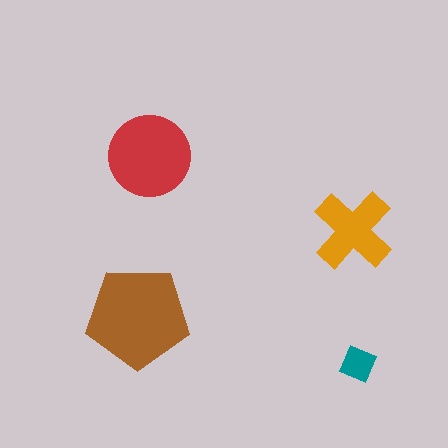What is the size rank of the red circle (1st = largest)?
2nd.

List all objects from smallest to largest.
The teal diamond, the orange cross, the red circle, the brown pentagon.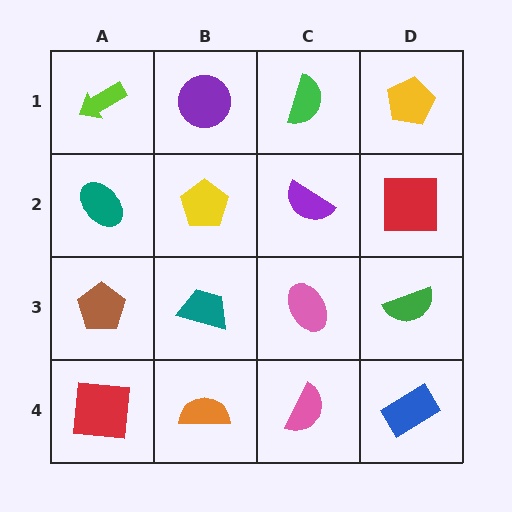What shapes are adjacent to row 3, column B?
A yellow pentagon (row 2, column B), an orange semicircle (row 4, column B), a brown pentagon (row 3, column A), a pink ellipse (row 3, column C).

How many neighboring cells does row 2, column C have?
4.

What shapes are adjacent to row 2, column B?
A purple circle (row 1, column B), a teal trapezoid (row 3, column B), a teal ellipse (row 2, column A), a purple semicircle (row 2, column C).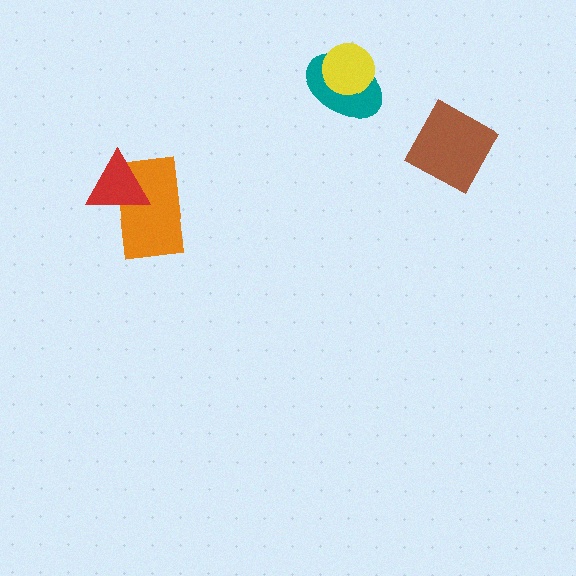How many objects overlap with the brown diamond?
0 objects overlap with the brown diamond.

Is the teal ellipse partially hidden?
Yes, it is partially covered by another shape.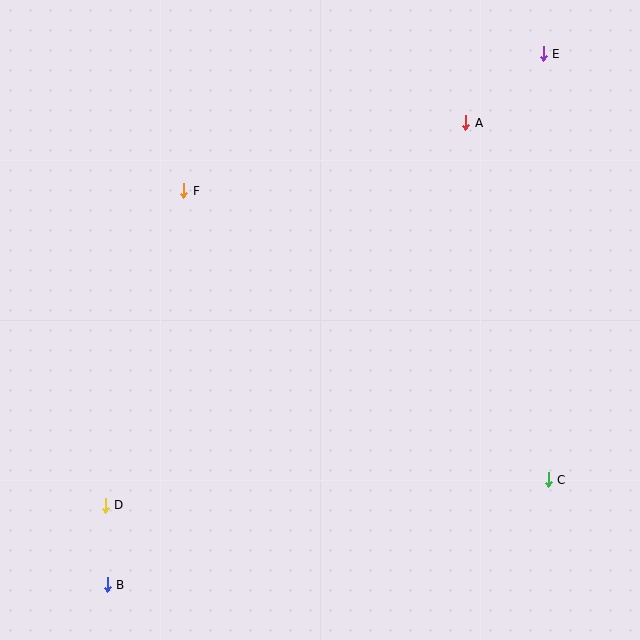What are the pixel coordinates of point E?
Point E is at (543, 54).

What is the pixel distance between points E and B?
The distance between E and B is 687 pixels.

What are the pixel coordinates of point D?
Point D is at (105, 505).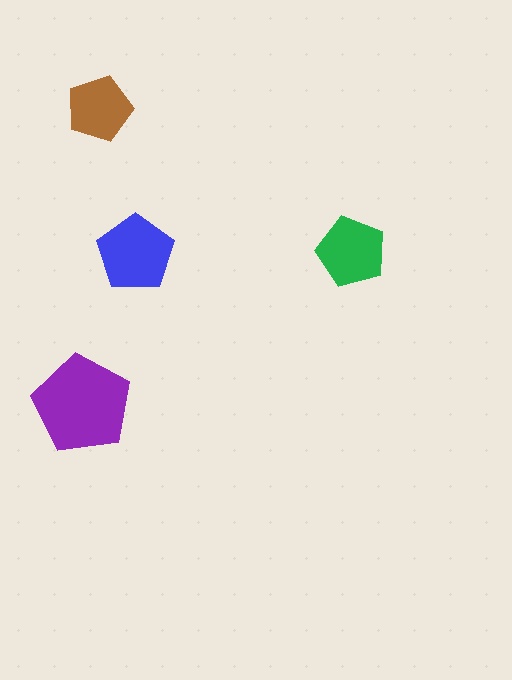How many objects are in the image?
There are 4 objects in the image.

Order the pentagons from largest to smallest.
the purple one, the blue one, the green one, the brown one.